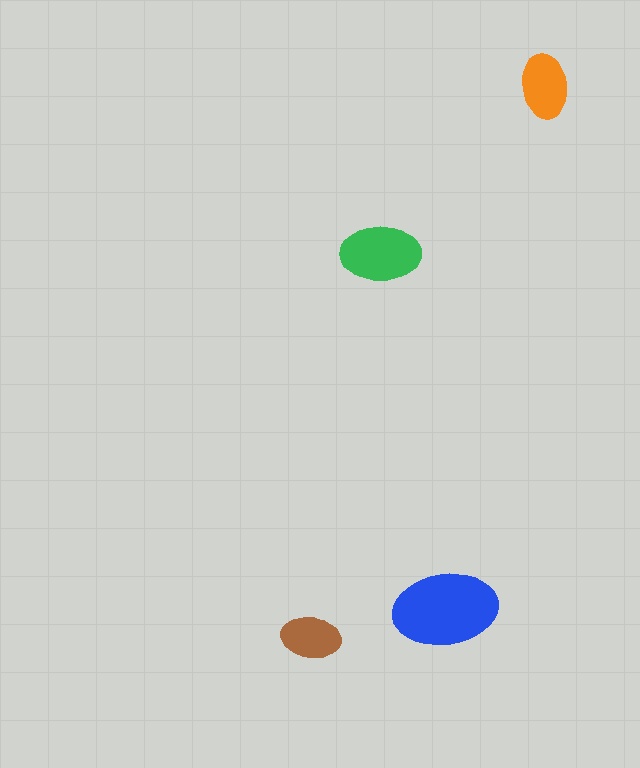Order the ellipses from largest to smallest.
the blue one, the green one, the orange one, the brown one.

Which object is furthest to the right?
The orange ellipse is rightmost.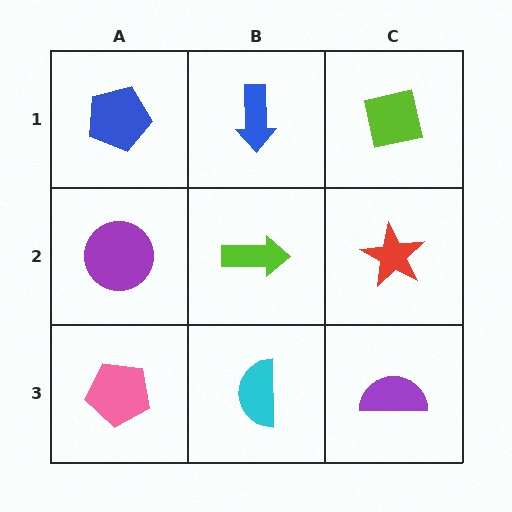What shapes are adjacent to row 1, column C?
A red star (row 2, column C), a blue arrow (row 1, column B).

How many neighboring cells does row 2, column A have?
3.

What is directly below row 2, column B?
A cyan semicircle.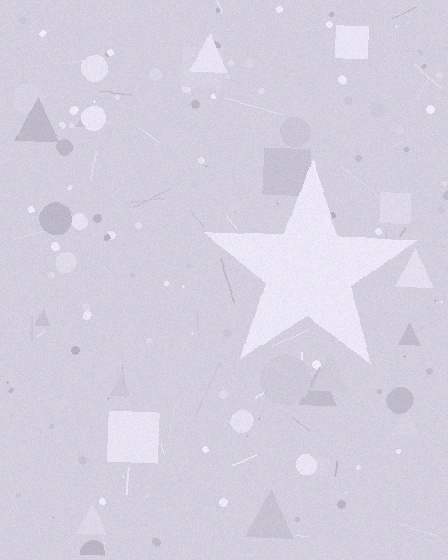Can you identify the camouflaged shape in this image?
The camouflaged shape is a star.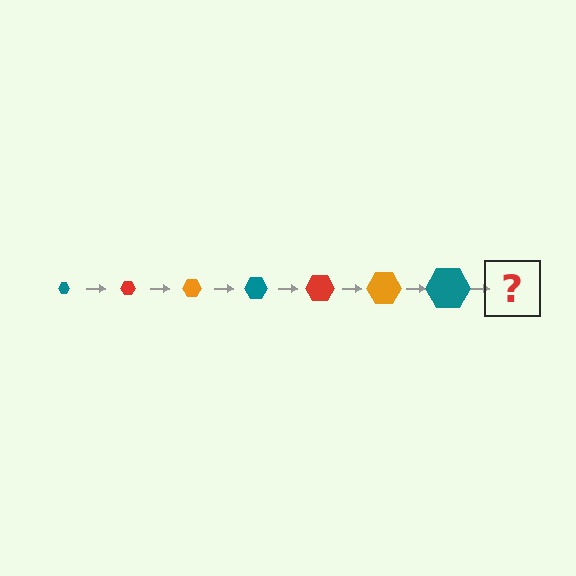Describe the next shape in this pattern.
It should be a red hexagon, larger than the previous one.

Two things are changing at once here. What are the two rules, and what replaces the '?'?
The two rules are that the hexagon grows larger each step and the color cycles through teal, red, and orange. The '?' should be a red hexagon, larger than the previous one.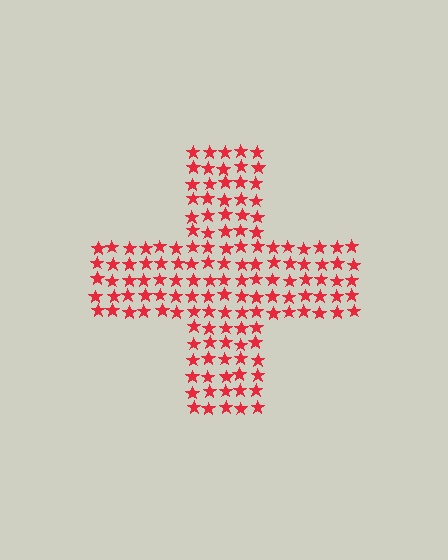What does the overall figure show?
The overall figure shows a cross.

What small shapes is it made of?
It is made of small stars.